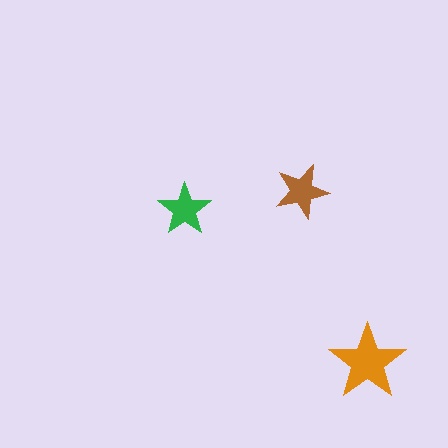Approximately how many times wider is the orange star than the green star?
About 1.5 times wider.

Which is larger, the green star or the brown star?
The brown one.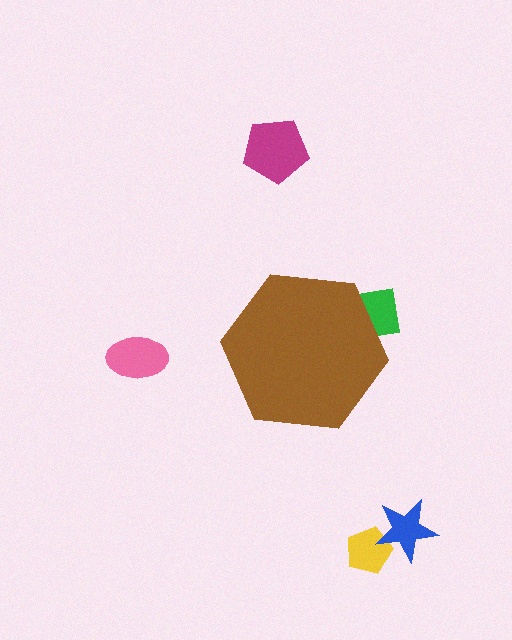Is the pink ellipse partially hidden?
No, the pink ellipse is fully visible.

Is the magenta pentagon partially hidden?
No, the magenta pentagon is fully visible.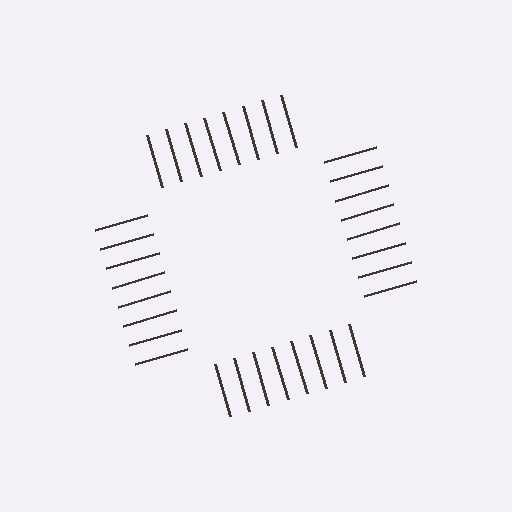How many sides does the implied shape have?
4 sides — the line-ends trace a square.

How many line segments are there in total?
32 — 8 along each of the 4 edges.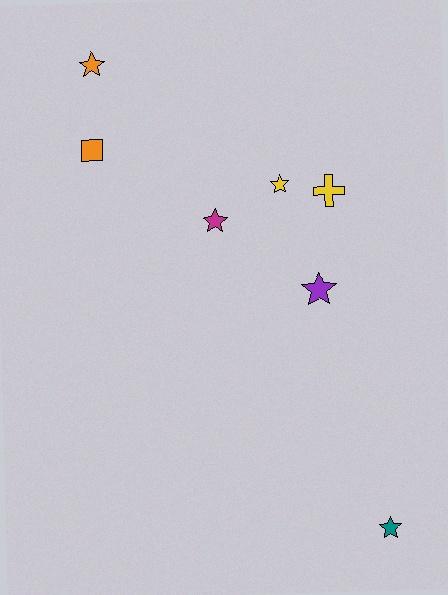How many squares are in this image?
There is 1 square.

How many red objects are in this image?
There are no red objects.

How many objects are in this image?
There are 7 objects.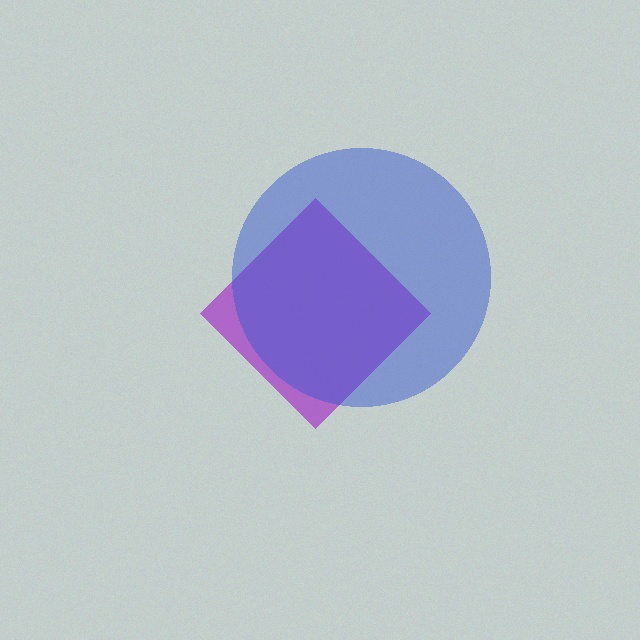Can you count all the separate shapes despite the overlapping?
Yes, there are 2 separate shapes.